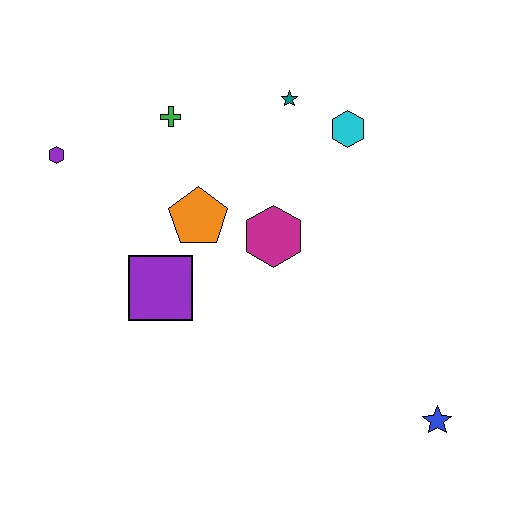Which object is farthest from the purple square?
The blue star is farthest from the purple square.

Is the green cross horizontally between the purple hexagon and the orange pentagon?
Yes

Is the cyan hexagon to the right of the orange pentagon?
Yes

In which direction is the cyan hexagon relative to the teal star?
The cyan hexagon is to the right of the teal star.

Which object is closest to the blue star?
The magenta hexagon is closest to the blue star.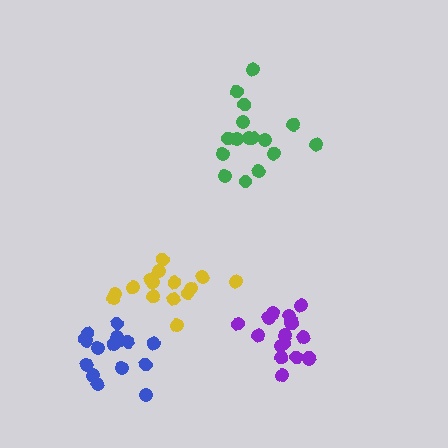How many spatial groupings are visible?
There are 4 spatial groupings.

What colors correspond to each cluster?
The clusters are colored: green, purple, yellow, blue.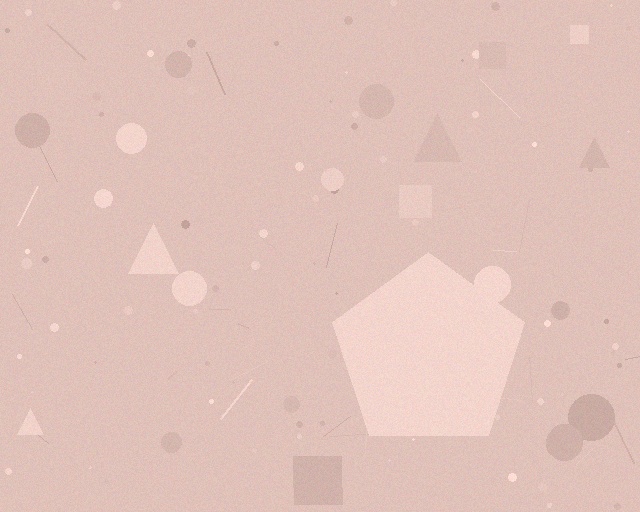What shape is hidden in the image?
A pentagon is hidden in the image.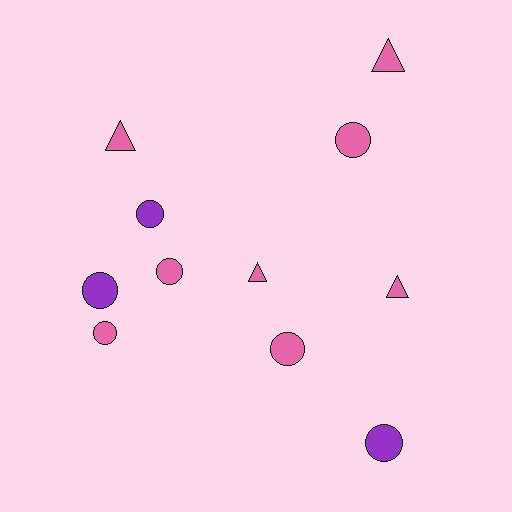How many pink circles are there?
There are 4 pink circles.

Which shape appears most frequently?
Circle, with 7 objects.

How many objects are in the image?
There are 11 objects.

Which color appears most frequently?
Pink, with 8 objects.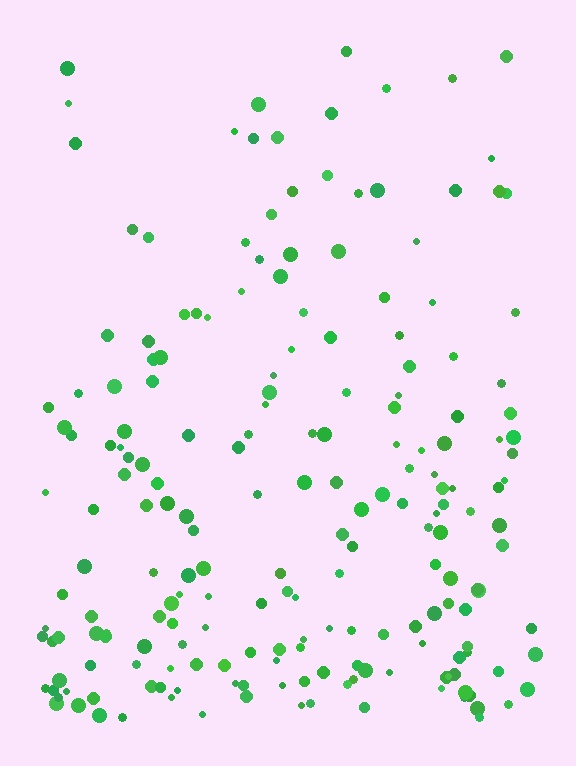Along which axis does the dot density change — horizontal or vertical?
Vertical.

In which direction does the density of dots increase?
From top to bottom, with the bottom side densest.